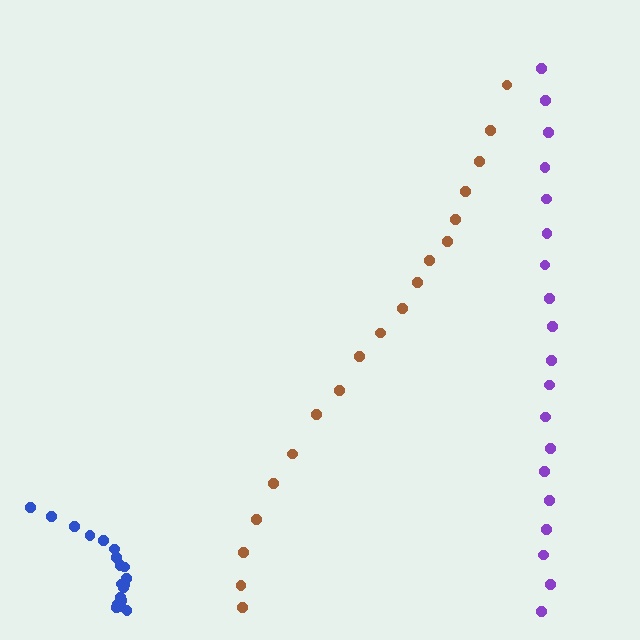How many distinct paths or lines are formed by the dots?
There are 3 distinct paths.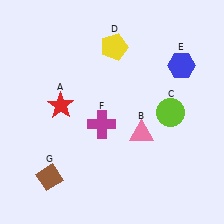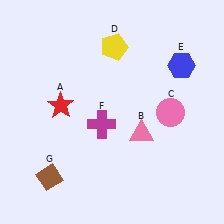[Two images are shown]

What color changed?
The circle (C) changed from lime in Image 1 to pink in Image 2.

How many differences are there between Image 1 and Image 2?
There is 1 difference between the two images.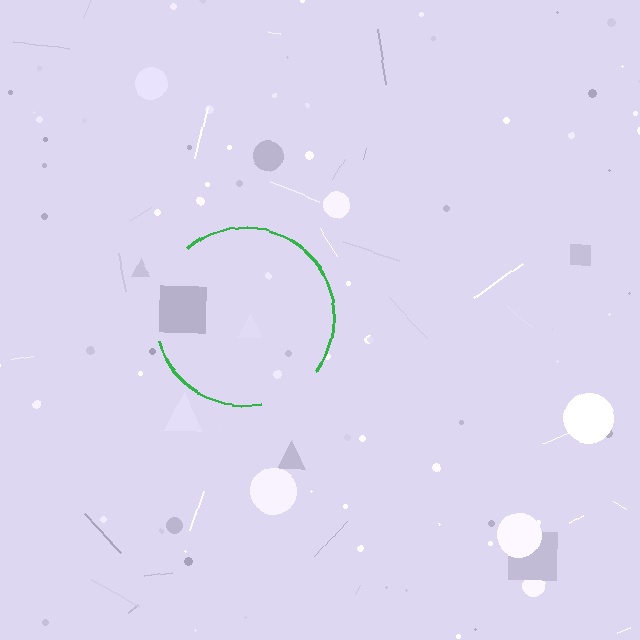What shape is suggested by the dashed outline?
The dashed outline suggests a circle.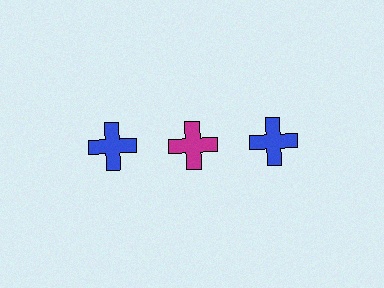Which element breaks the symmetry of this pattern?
The magenta cross in the top row, second from left column breaks the symmetry. All other shapes are blue crosses.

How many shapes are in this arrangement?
There are 3 shapes arranged in a grid pattern.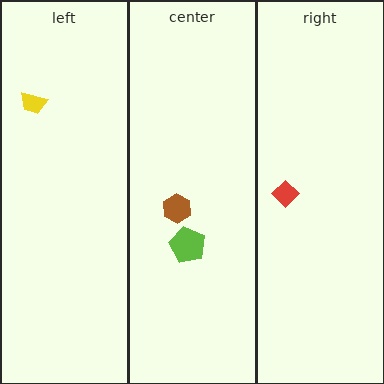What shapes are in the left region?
The yellow trapezoid.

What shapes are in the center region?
The lime pentagon, the brown hexagon.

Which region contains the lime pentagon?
The center region.